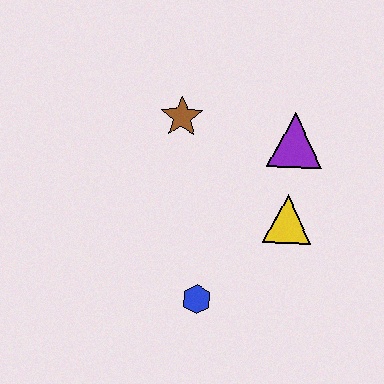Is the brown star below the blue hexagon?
No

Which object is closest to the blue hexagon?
The yellow triangle is closest to the blue hexagon.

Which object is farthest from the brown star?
The blue hexagon is farthest from the brown star.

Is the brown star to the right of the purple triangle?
No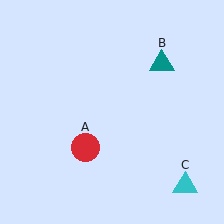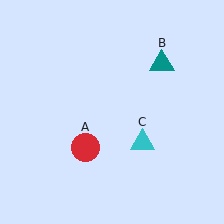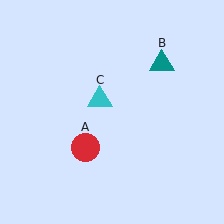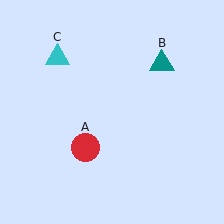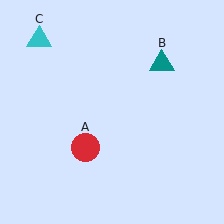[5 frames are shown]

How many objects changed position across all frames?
1 object changed position: cyan triangle (object C).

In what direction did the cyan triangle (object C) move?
The cyan triangle (object C) moved up and to the left.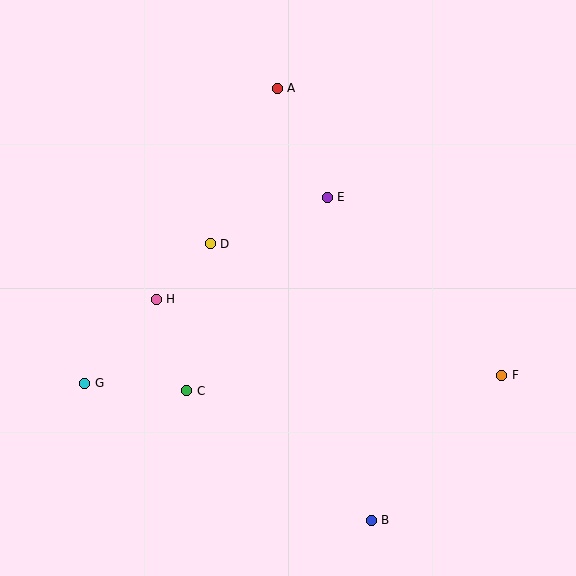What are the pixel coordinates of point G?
Point G is at (85, 383).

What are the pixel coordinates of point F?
Point F is at (502, 375).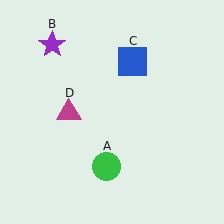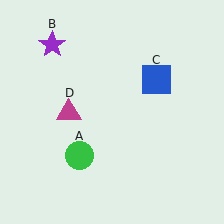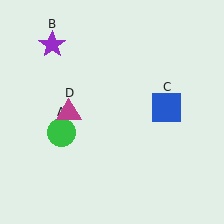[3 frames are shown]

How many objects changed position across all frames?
2 objects changed position: green circle (object A), blue square (object C).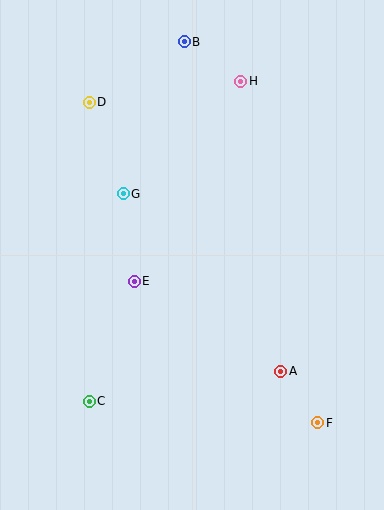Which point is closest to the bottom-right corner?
Point F is closest to the bottom-right corner.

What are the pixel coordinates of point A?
Point A is at (281, 371).